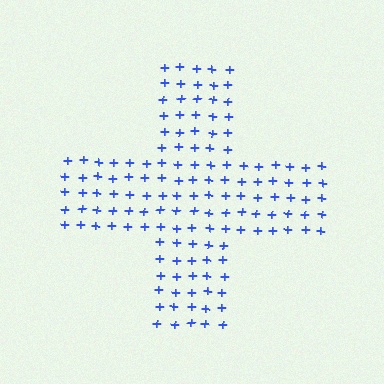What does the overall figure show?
The overall figure shows a cross.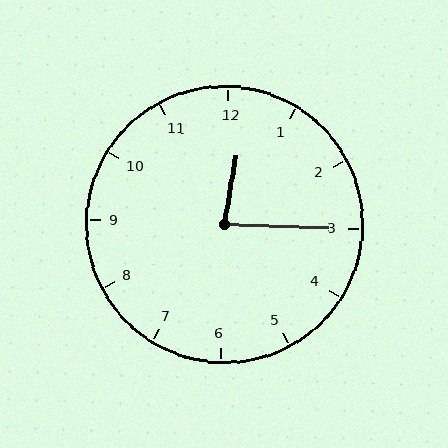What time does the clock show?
12:15.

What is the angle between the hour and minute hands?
Approximately 82 degrees.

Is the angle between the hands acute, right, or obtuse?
It is acute.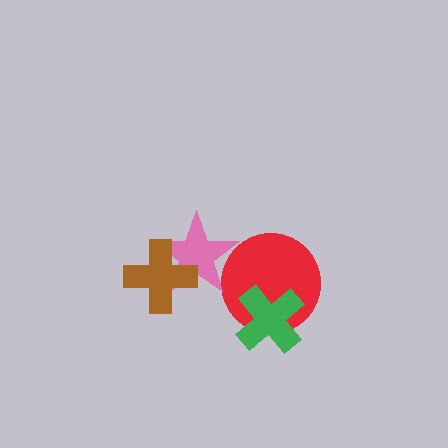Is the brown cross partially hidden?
No, no other shape covers it.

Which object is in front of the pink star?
The brown cross is in front of the pink star.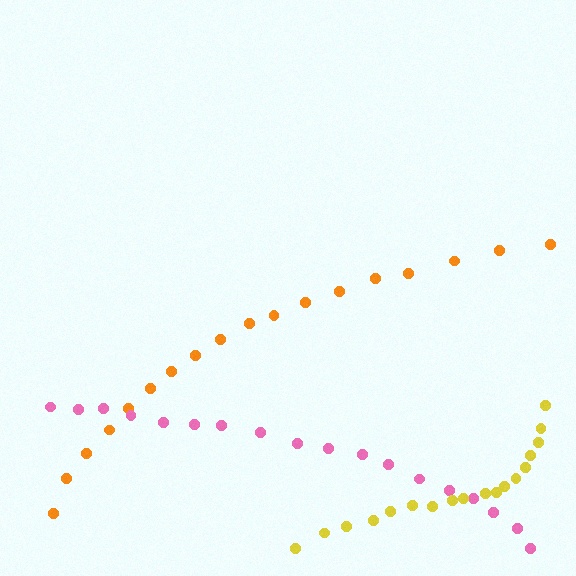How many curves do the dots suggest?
There are 3 distinct paths.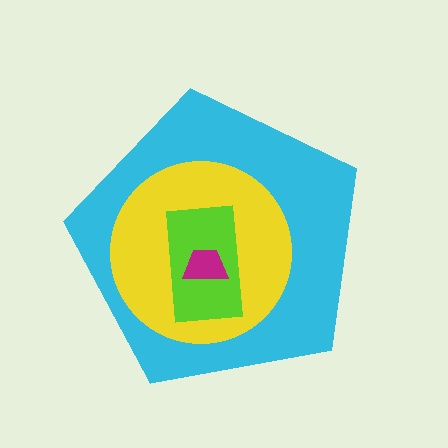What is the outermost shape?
The cyan pentagon.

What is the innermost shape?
The magenta trapezoid.